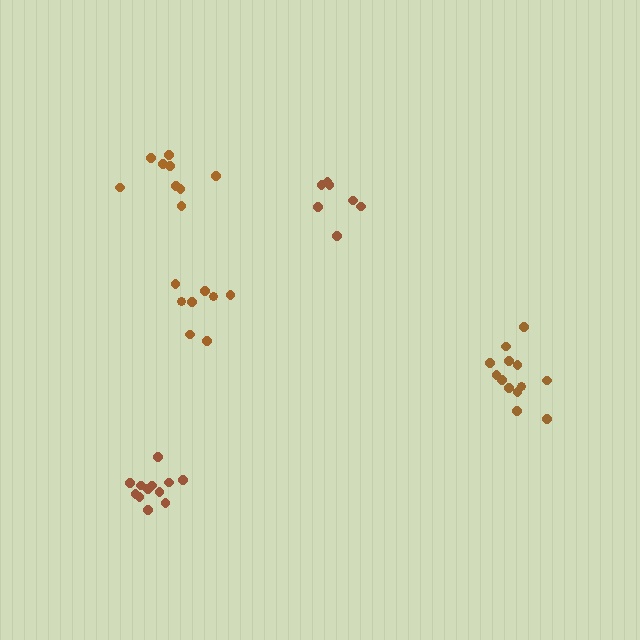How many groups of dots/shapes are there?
There are 5 groups.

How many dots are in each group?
Group 1: 13 dots, Group 2: 12 dots, Group 3: 7 dots, Group 4: 9 dots, Group 5: 8 dots (49 total).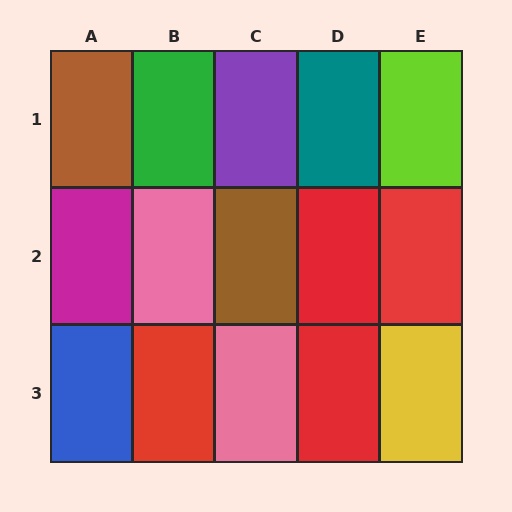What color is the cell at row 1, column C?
Purple.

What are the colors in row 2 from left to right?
Magenta, pink, brown, red, red.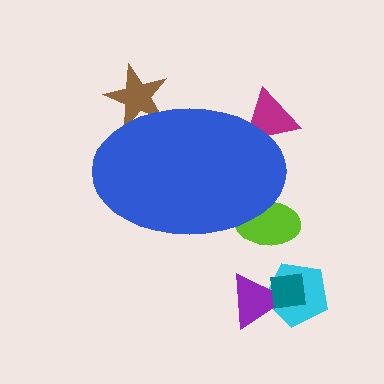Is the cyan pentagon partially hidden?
No, the cyan pentagon is fully visible.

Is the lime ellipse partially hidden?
Yes, the lime ellipse is partially hidden behind the blue ellipse.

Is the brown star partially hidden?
Yes, the brown star is partially hidden behind the blue ellipse.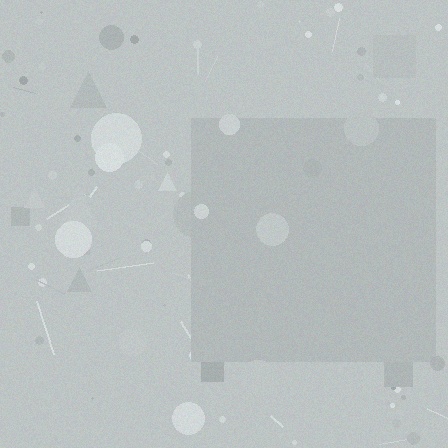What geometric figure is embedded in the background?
A square is embedded in the background.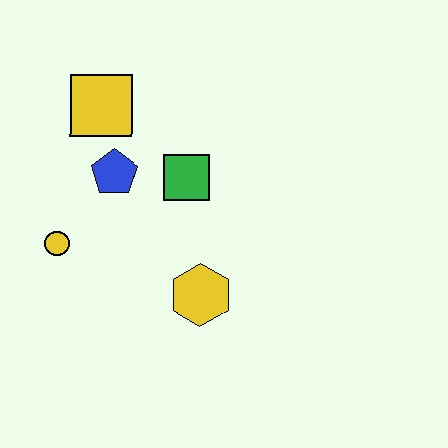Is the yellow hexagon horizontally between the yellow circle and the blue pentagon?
No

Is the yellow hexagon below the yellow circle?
Yes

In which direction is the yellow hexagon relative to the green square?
The yellow hexagon is below the green square.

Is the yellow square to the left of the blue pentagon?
Yes